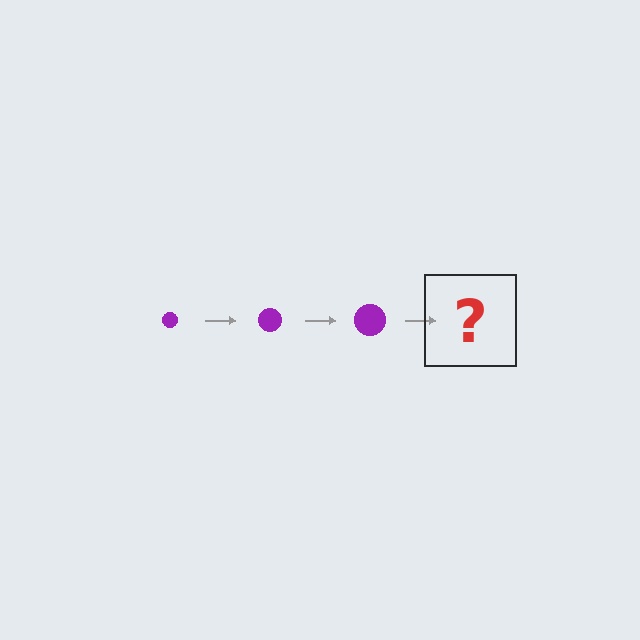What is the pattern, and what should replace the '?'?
The pattern is that the circle gets progressively larger each step. The '?' should be a purple circle, larger than the previous one.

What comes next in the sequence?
The next element should be a purple circle, larger than the previous one.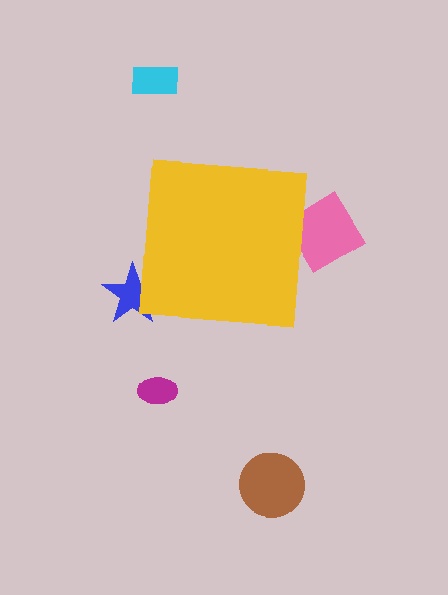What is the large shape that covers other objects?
A yellow square.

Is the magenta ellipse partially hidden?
No, the magenta ellipse is fully visible.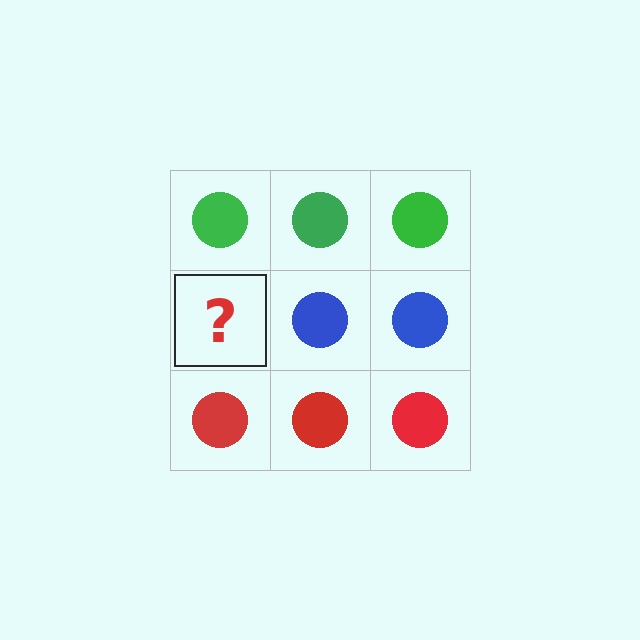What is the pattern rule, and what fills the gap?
The rule is that each row has a consistent color. The gap should be filled with a blue circle.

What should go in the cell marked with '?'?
The missing cell should contain a blue circle.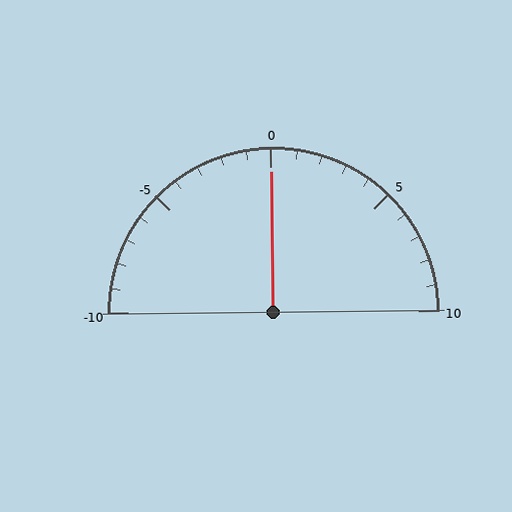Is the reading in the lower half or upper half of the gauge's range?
The reading is in the upper half of the range (-10 to 10).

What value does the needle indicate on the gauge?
The needle indicates approximately 0.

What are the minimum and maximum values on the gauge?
The gauge ranges from -10 to 10.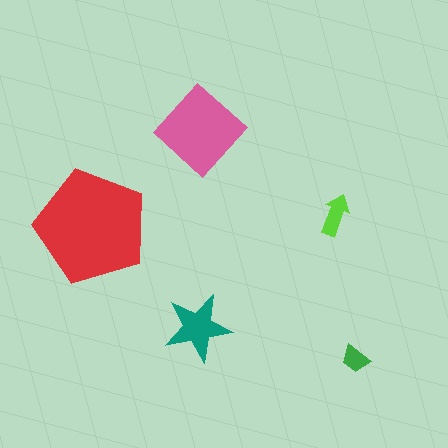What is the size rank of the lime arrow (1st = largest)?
4th.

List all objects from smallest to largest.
The green trapezoid, the lime arrow, the teal star, the pink diamond, the red pentagon.